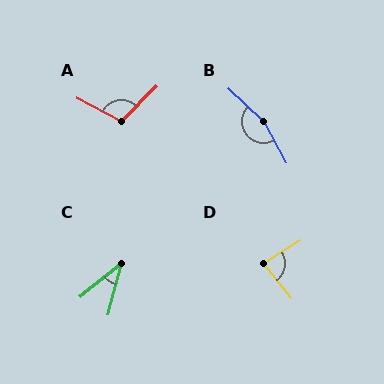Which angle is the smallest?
C, at approximately 36 degrees.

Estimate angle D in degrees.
Approximately 84 degrees.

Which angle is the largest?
B, at approximately 162 degrees.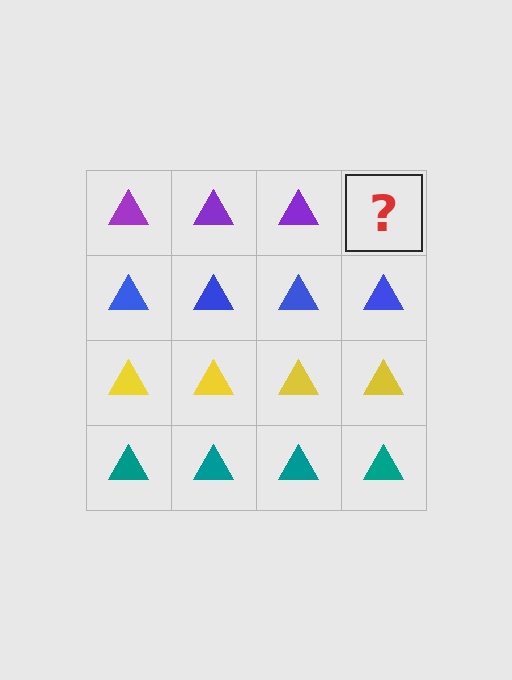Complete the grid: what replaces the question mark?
The question mark should be replaced with a purple triangle.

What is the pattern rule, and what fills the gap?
The rule is that each row has a consistent color. The gap should be filled with a purple triangle.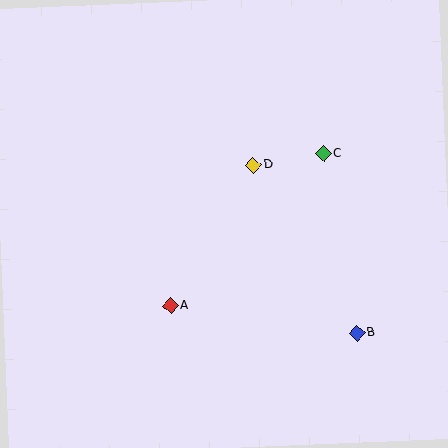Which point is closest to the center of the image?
Point D at (253, 165) is closest to the center.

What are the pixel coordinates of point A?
Point A is at (171, 306).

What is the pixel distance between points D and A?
The distance between D and A is 163 pixels.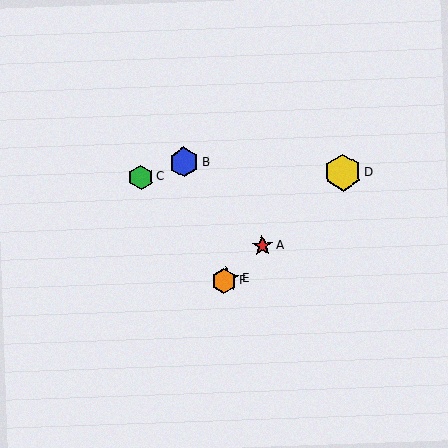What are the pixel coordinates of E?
Object E is at (226, 279).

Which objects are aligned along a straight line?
Objects A, D, E, F are aligned along a straight line.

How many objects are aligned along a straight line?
4 objects (A, D, E, F) are aligned along a straight line.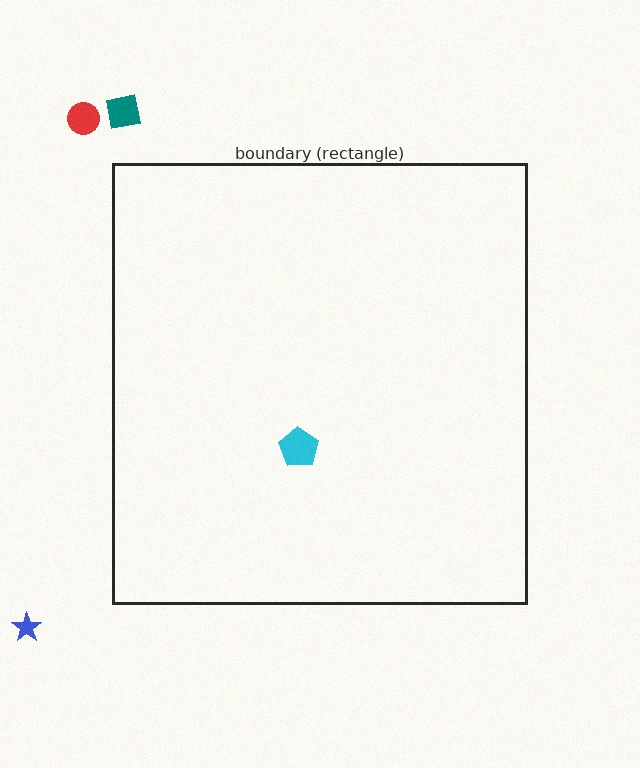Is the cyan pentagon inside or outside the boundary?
Inside.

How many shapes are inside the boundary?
1 inside, 3 outside.